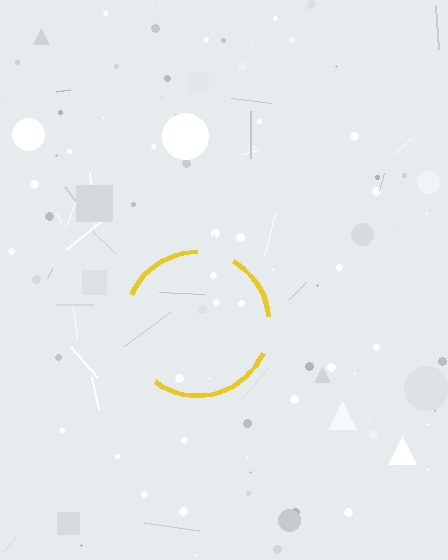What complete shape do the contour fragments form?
The contour fragments form a circle.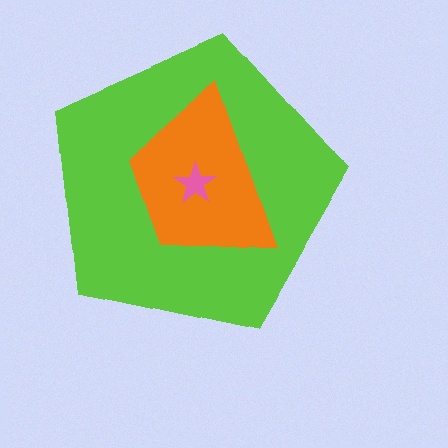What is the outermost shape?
The lime pentagon.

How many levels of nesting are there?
3.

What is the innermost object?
The pink star.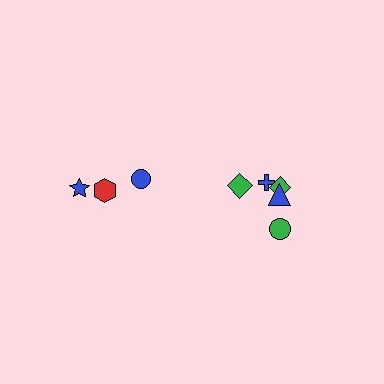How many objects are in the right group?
There are 5 objects.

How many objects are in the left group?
There are 3 objects.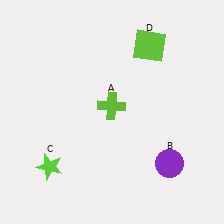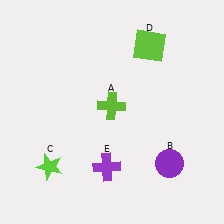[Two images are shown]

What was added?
A purple cross (E) was added in Image 2.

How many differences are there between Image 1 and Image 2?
There is 1 difference between the two images.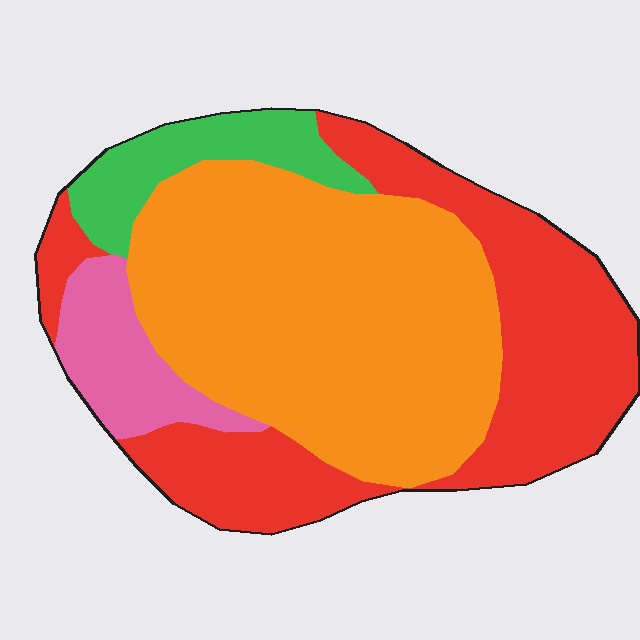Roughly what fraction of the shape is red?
Red takes up about one third (1/3) of the shape.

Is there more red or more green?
Red.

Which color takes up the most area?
Orange, at roughly 50%.